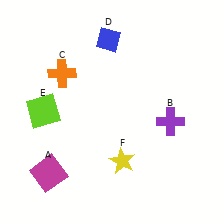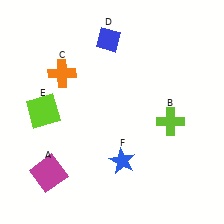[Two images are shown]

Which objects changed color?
B changed from purple to lime. F changed from yellow to blue.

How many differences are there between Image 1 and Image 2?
There are 2 differences between the two images.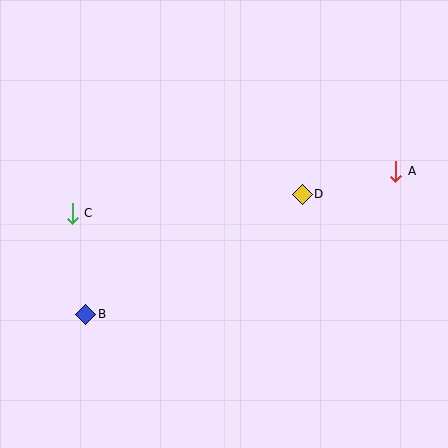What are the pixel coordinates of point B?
Point B is at (86, 314).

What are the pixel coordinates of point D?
Point D is at (302, 194).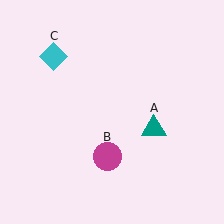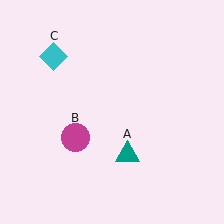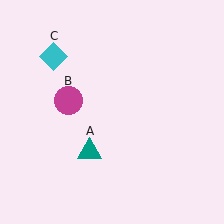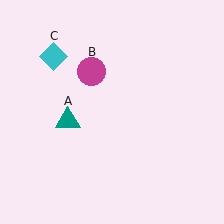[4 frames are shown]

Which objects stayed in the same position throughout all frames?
Cyan diamond (object C) remained stationary.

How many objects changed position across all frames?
2 objects changed position: teal triangle (object A), magenta circle (object B).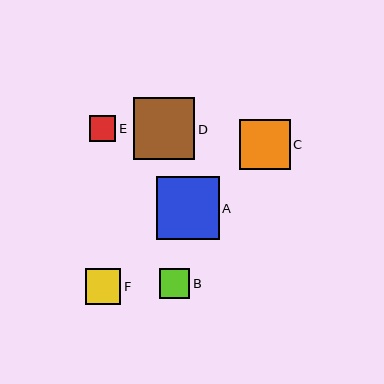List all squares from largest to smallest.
From largest to smallest: A, D, C, F, B, E.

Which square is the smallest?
Square E is the smallest with a size of approximately 26 pixels.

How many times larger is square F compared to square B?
Square F is approximately 1.2 times the size of square B.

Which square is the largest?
Square A is the largest with a size of approximately 63 pixels.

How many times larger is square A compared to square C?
Square A is approximately 1.2 times the size of square C.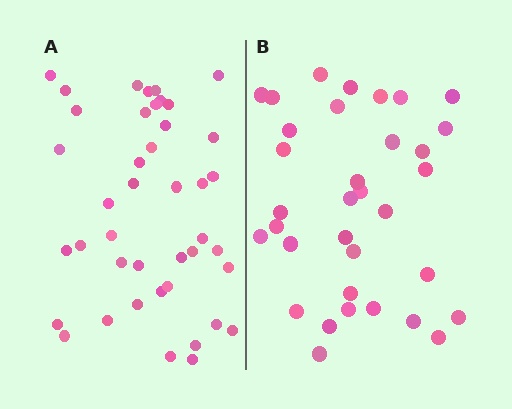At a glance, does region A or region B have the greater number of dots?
Region A (the left region) has more dots.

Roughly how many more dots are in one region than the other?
Region A has roughly 8 or so more dots than region B.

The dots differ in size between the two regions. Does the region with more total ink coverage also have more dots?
No. Region B has more total ink coverage because its dots are larger, but region A actually contains more individual dots. Total area can be misleading — the number of items is what matters here.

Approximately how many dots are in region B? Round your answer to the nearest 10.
About 30 dots. (The exact count is 34, which rounds to 30.)